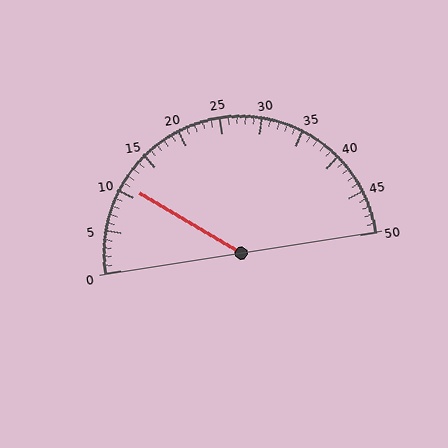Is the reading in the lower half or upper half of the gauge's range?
The reading is in the lower half of the range (0 to 50).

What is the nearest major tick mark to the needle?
The nearest major tick mark is 10.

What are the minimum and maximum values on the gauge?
The gauge ranges from 0 to 50.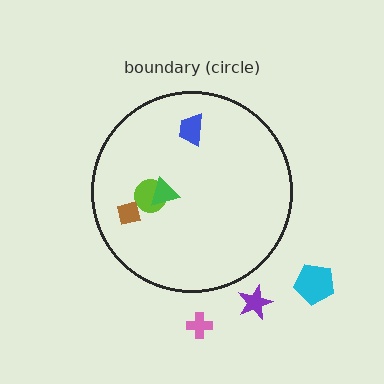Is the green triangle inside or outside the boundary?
Inside.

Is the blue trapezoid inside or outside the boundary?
Inside.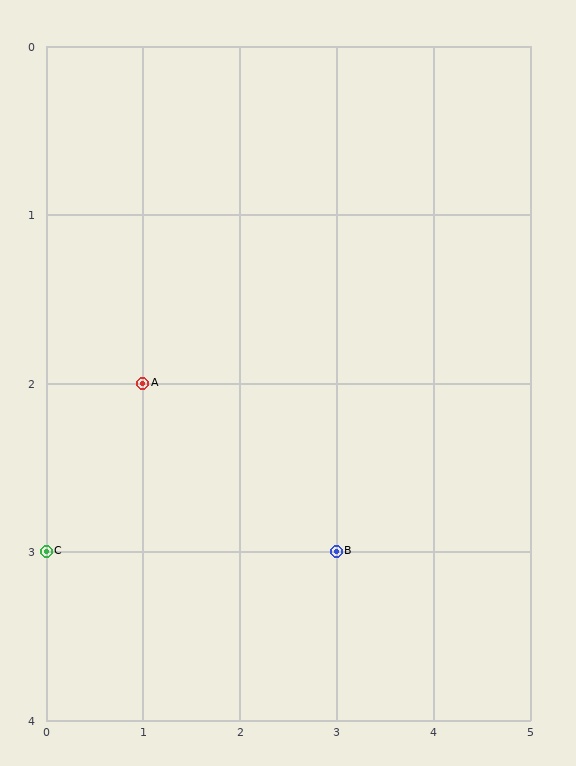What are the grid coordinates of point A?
Point A is at grid coordinates (1, 2).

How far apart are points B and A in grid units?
Points B and A are 2 columns and 1 row apart (about 2.2 grid units diagonally).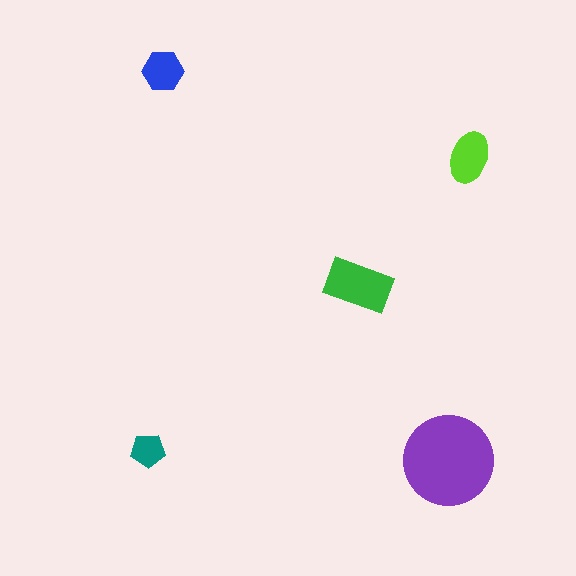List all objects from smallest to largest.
The teal pentagon, the blue hexagon, the lime ellipse, the green rectangle, the purple circle.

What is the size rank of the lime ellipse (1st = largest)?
3rd.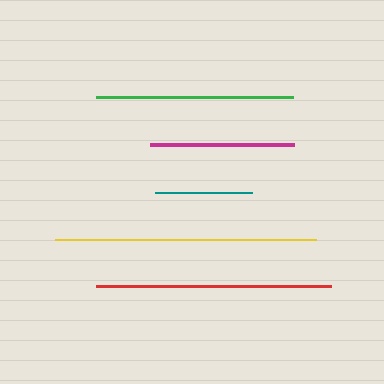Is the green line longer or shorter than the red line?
The red line is longer than the green line.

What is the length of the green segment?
The green segment is approximately 197 pixels long.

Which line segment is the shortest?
The teal line is the shortest at approximately 97 pixels.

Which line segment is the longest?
The yellow line is the longest at approximately 261 pixels.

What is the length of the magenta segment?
The magenta segment is approximately 144 pixels long.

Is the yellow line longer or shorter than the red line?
The yellow line is longer than the red line.